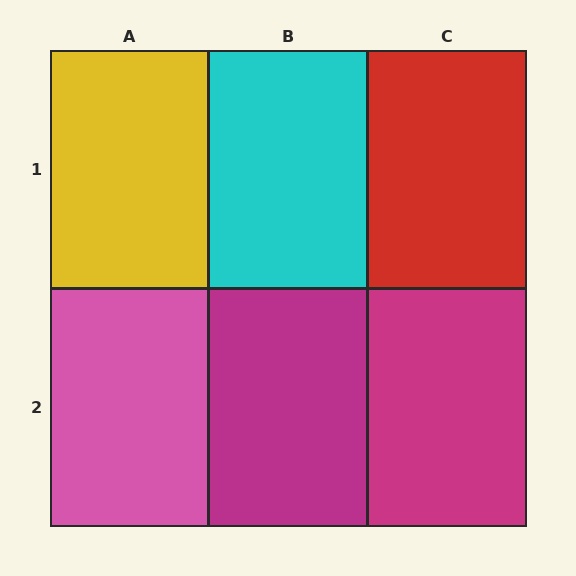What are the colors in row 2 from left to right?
Pink, magenta, magenta.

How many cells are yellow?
1 cell is yellow.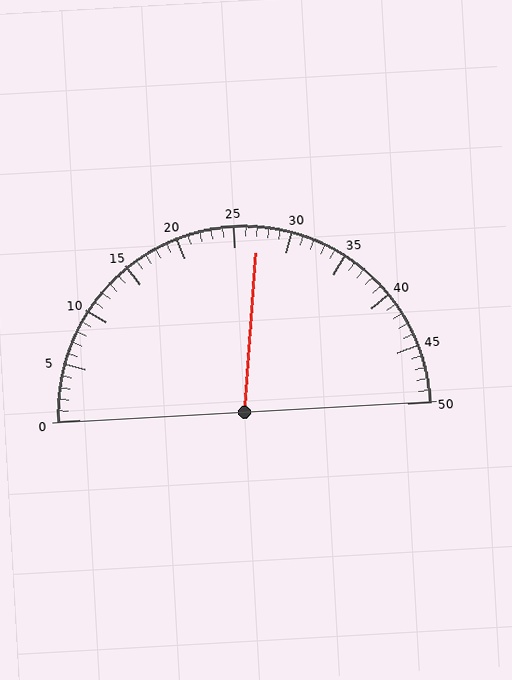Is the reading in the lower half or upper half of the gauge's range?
The reading is in the upper half of the range (0 to 50).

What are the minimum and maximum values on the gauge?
The gauge ranges from 0 to 50.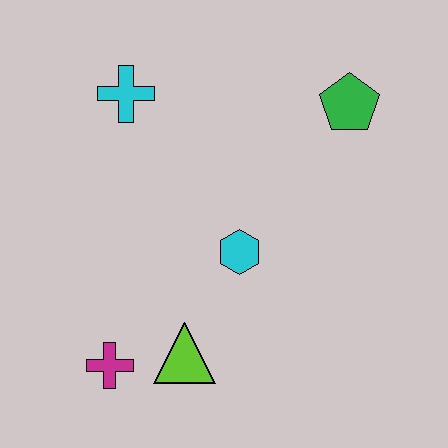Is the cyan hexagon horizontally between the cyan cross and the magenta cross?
No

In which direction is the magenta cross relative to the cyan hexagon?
The magenta cross is to the left of the cyan hexagon.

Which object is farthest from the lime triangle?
The green pentagon is farthest from the lime triangle.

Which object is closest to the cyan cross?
The cyan hexagon is closest to the cyan cross.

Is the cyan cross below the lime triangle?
No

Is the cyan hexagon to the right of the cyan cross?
Yes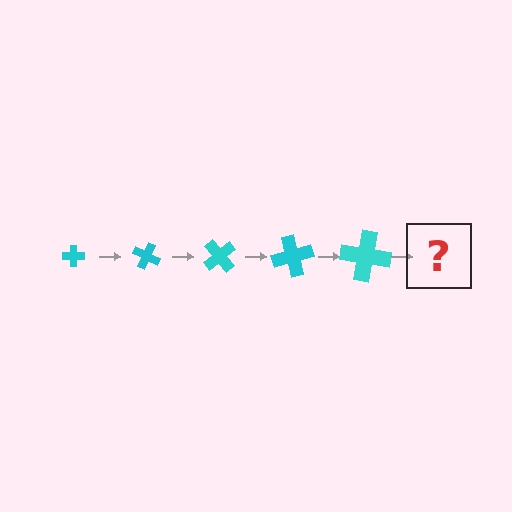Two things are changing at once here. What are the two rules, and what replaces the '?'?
The two rules are that the cross grows larger each step and it rotates 25 degrees each step. The '?' should be a cross, larger than the previous one and rotated 125 degrees from the start.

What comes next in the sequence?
The next element should be a cross, larger than the previous one and rotated 125 degrees from the start.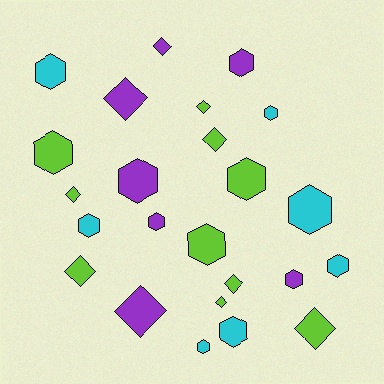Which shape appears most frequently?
Hexagon, with 14 objects.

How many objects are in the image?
There are 24 objects.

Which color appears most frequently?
Lime, with 10 objects.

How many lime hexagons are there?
There are 3 lime hexagons.